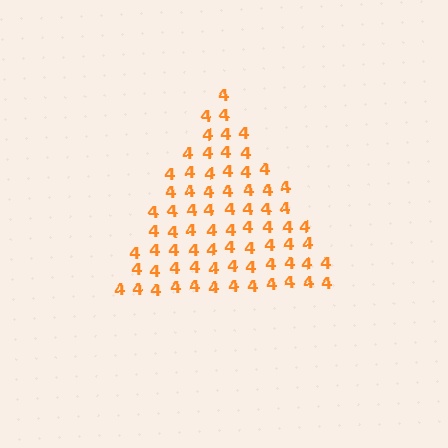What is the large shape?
The large shape is a triangle.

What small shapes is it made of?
It is made of small digit 4's.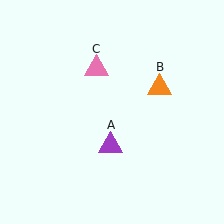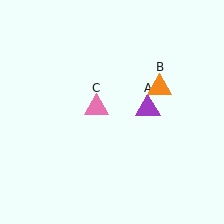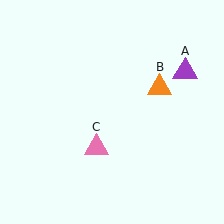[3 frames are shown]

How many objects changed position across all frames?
2 objects changed position: purple triangle (object A), pink triangle (object C).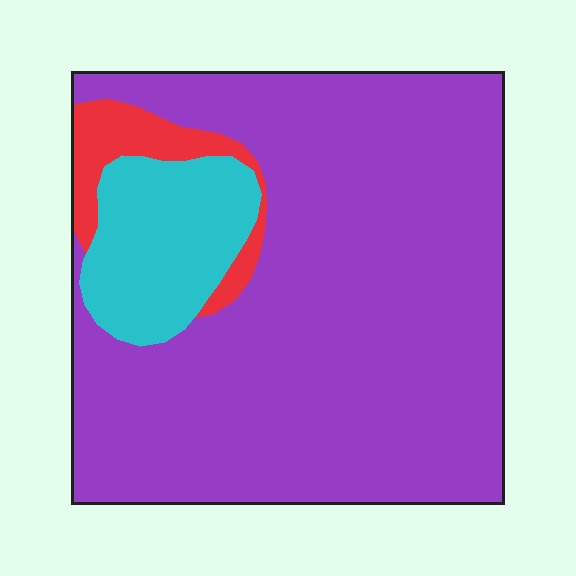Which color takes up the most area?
Purple, at roughly 80%.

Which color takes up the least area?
Red, at roughly 5%.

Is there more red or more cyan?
Cyan.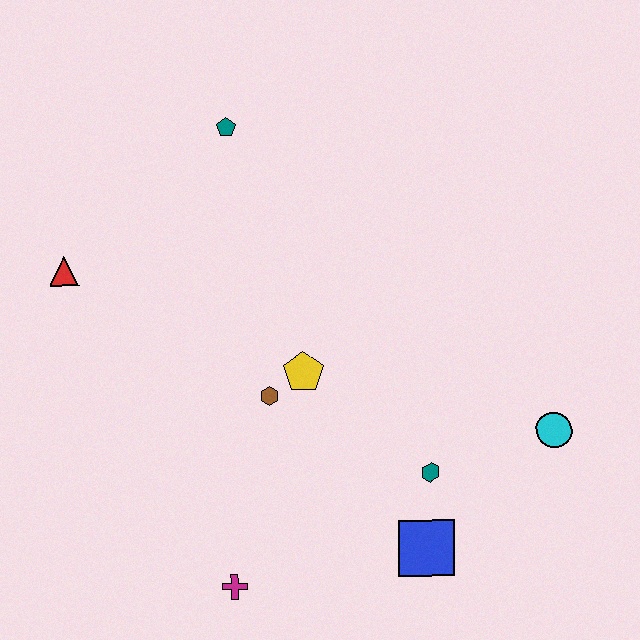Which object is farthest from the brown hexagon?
The cyan circle is farthest from the brown hexagon.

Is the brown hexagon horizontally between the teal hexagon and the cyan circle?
No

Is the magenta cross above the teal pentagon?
No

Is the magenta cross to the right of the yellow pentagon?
No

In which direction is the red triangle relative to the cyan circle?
The red triangle is to the left of the cyan circle.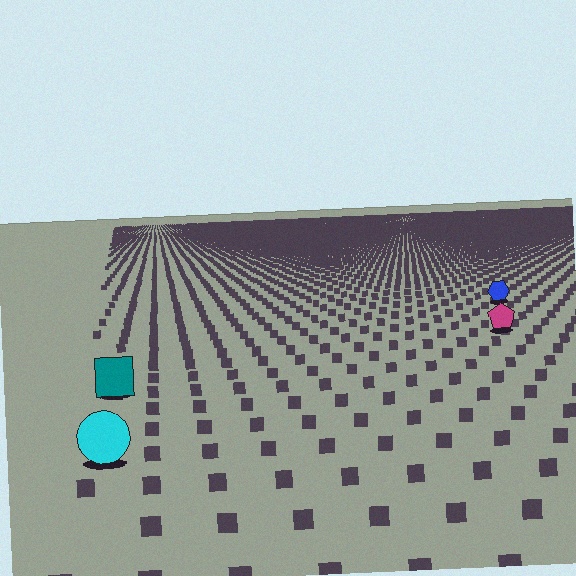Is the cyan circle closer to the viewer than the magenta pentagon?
Yes. The cyan circle is closer — you can tell from the texture gradient: the ground texture is coarser near it.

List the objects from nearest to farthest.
From nearest to farthest: the cyan circle, the teal square, the magenta pentagon, the blue hexagon.